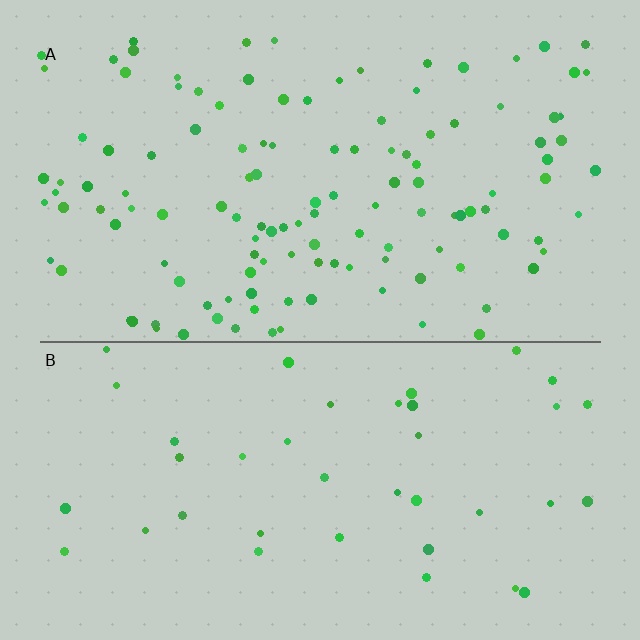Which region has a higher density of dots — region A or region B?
A (the top).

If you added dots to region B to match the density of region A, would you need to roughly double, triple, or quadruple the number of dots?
Approximately triple.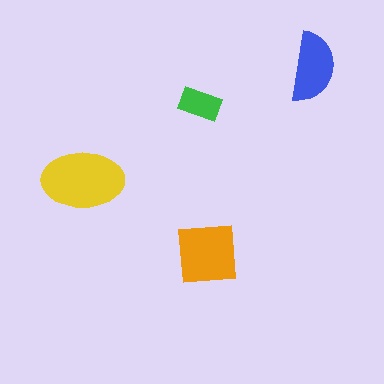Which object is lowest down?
The orange square is bottommost.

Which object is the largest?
The yellow ellipse.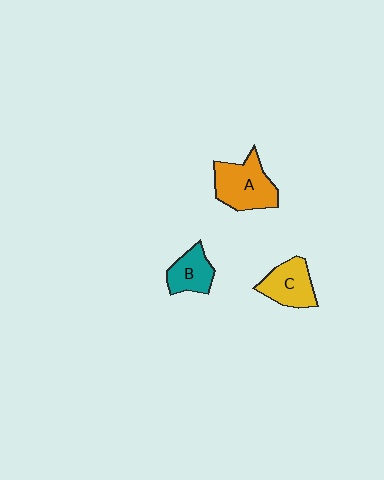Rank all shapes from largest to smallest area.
From largest to smallest: A (orange), C (yellow), B (teal).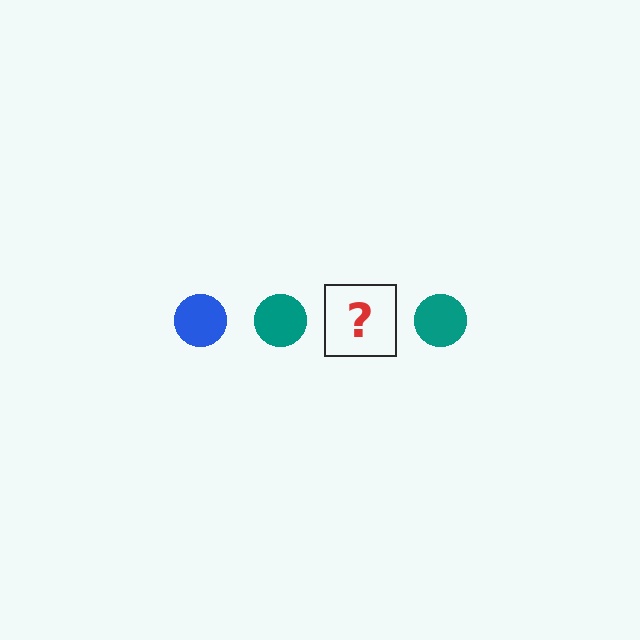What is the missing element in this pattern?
The missing element is a blue circle.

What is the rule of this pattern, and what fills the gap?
The rule is that the pattern cycles through blue, teal circles. The gap should be filled with a blue circle.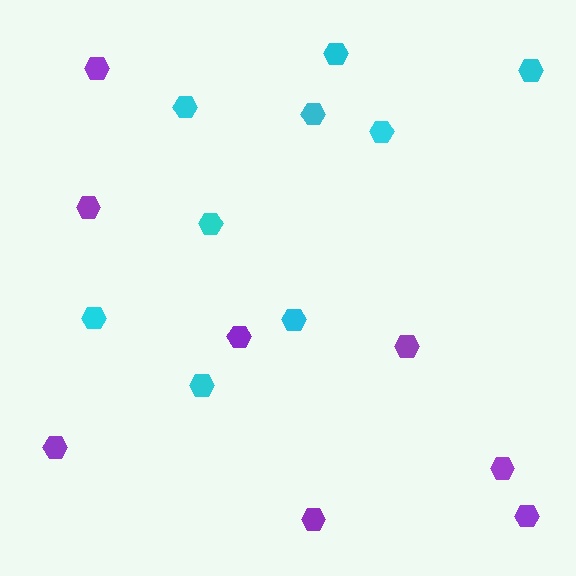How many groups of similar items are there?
There are 2 groups: one group of cyan hexagons (9) and one group of purple hexagons (8).